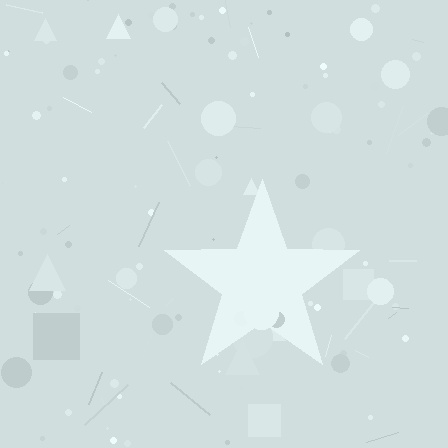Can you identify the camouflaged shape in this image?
The camouflaged shape is a star.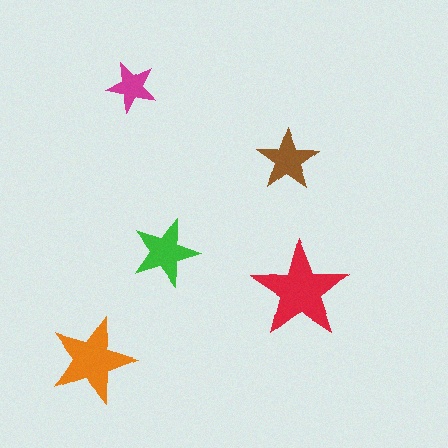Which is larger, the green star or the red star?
The red one.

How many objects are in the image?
There are 5 objects in the image.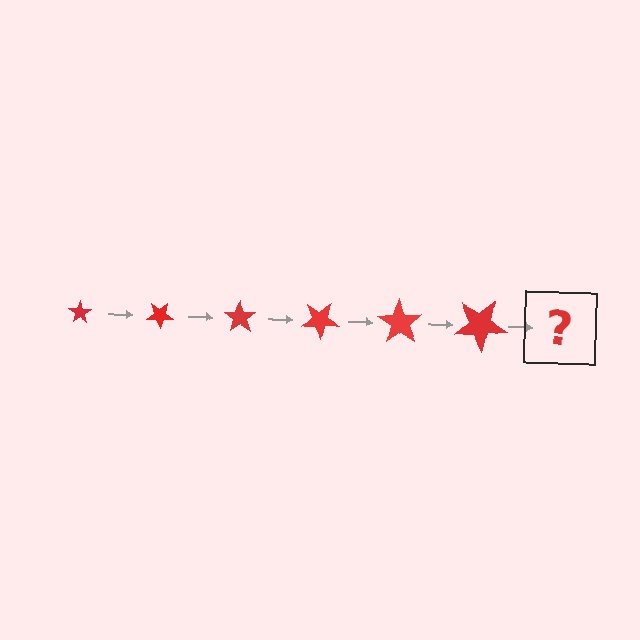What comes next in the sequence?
The next element should be a star, larger than the previous one and rotated 210 degrees from the start.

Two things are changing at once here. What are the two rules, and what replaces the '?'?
The two rules are that the star grows larger each step and it rotates 35 degrees each step. The '?' should be a star, larger than the previous one and rotated 210 degrees from the start.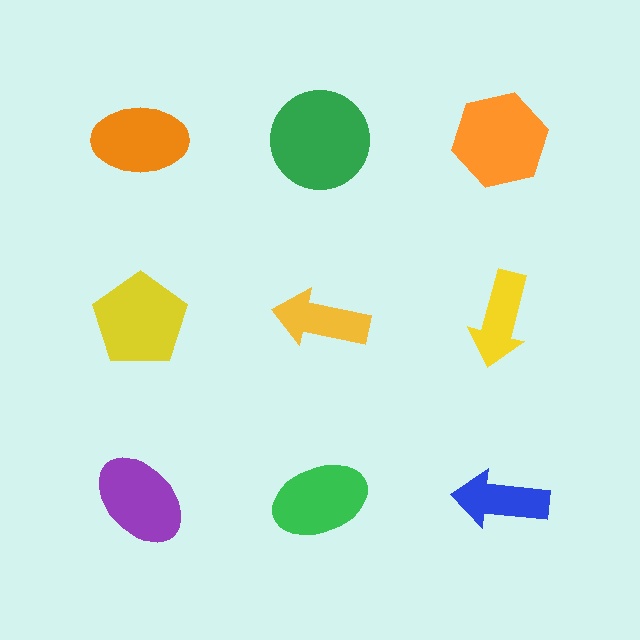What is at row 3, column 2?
A green ellipse.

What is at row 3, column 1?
A purple ellipse.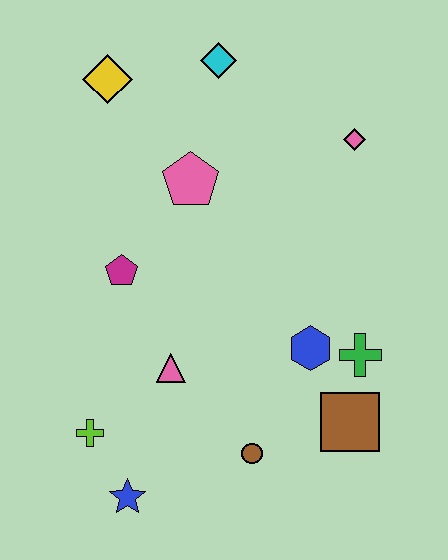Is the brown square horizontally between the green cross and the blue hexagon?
Yes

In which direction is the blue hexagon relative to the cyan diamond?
The blue hexagon is below the cyan diamond.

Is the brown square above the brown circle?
Yes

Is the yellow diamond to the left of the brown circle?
Yes